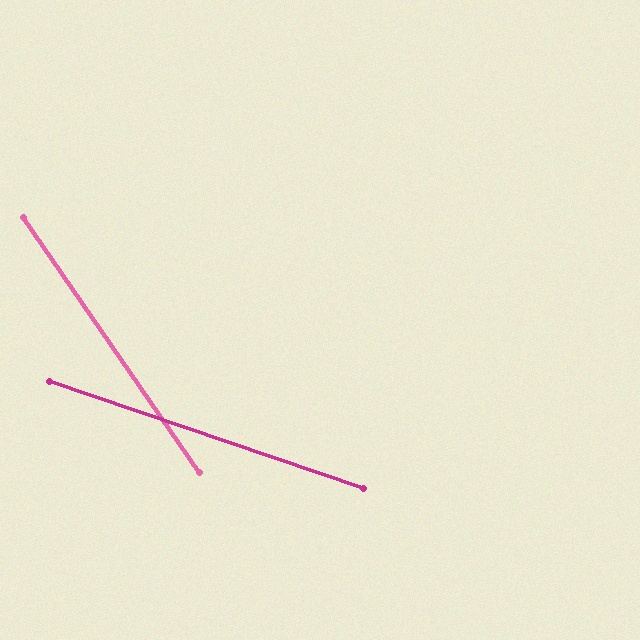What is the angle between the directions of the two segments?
Approximately 37 degrees.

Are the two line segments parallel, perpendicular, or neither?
Neither parallel nor perpendicular — they differ by about 37°.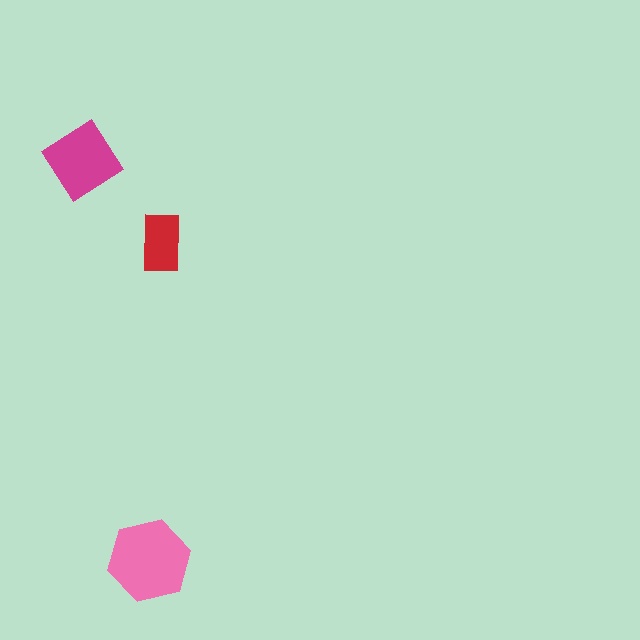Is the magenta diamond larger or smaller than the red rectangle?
Larger.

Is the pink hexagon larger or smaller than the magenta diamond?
Larger.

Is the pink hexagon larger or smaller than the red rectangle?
Larger.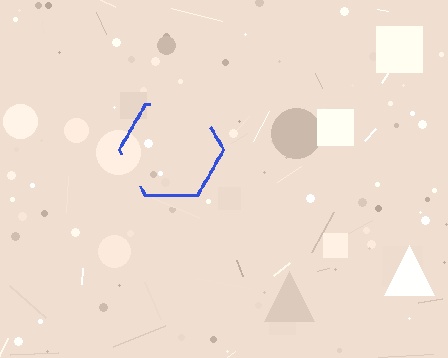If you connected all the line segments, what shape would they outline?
They would outline a hexagon.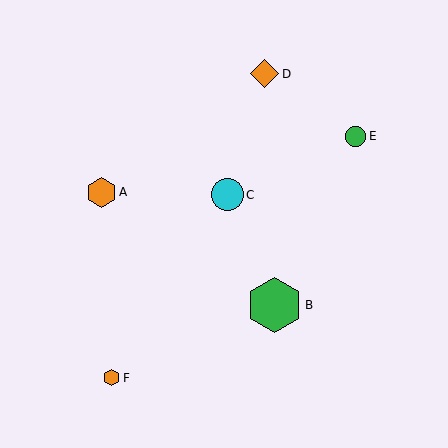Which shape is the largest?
The green hexagon (labeled B) is the largest.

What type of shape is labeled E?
Shape E is a green circle.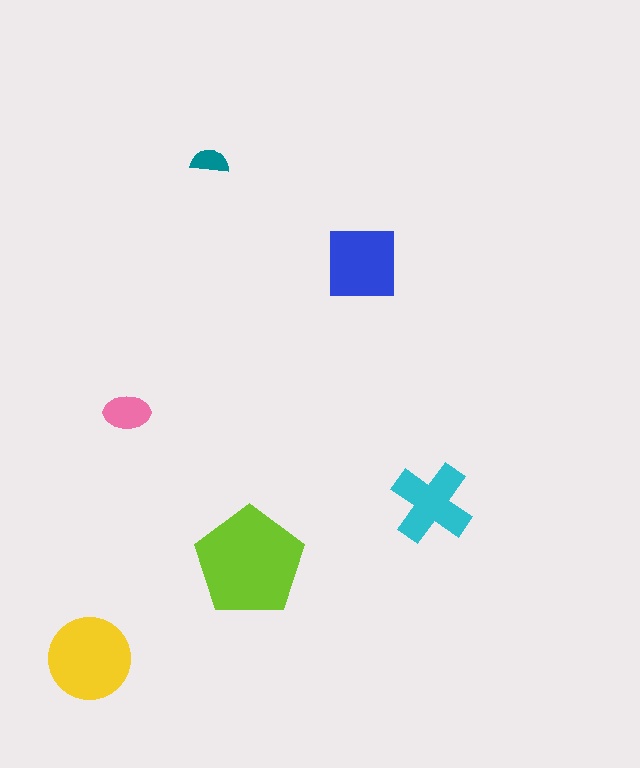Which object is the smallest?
The teal semicircle.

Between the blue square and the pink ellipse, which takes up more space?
The blue square.